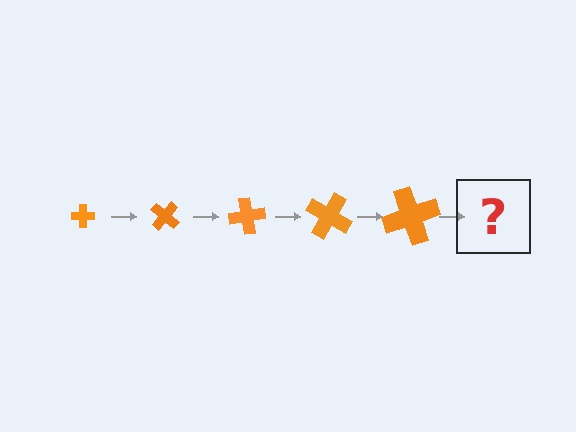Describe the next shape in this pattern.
It should be a cross, larger than the previous one and rotated 200 degrees from the start.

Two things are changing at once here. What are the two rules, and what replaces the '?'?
The two rules are that the cross grows larger each step and it rotates 40 degrees each step. The '?' should be a cross, larger than the previous one and rotated 200 degrees from the start.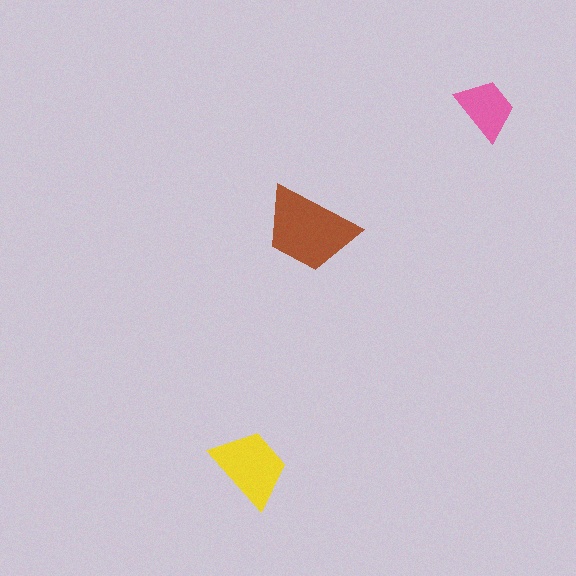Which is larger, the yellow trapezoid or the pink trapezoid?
The yellow one.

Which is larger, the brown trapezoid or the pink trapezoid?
The brown one.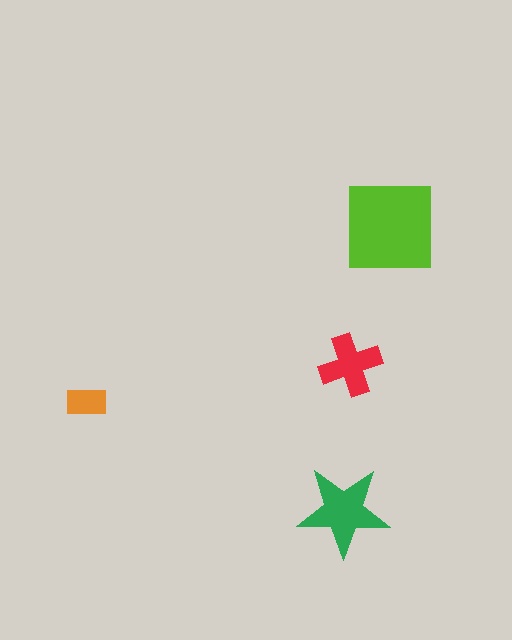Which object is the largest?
The lime square.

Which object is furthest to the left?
The orange rectangle is leftmost.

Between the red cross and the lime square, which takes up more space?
The lime square.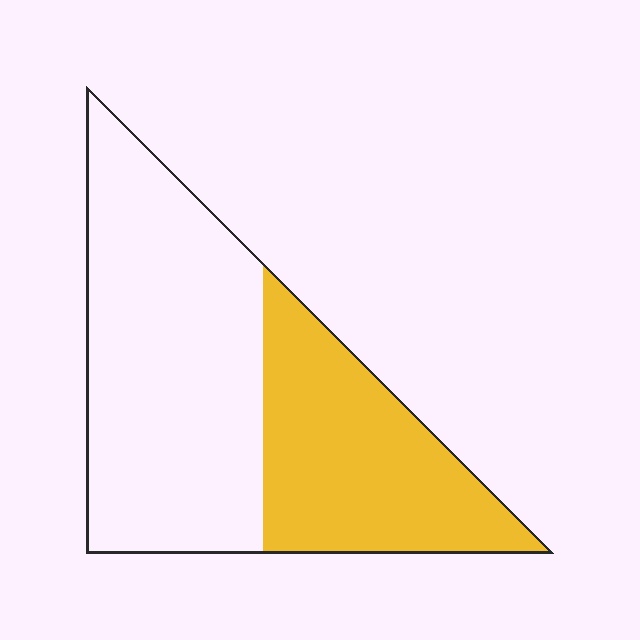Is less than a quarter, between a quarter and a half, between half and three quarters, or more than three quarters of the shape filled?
Between a quarter and a half.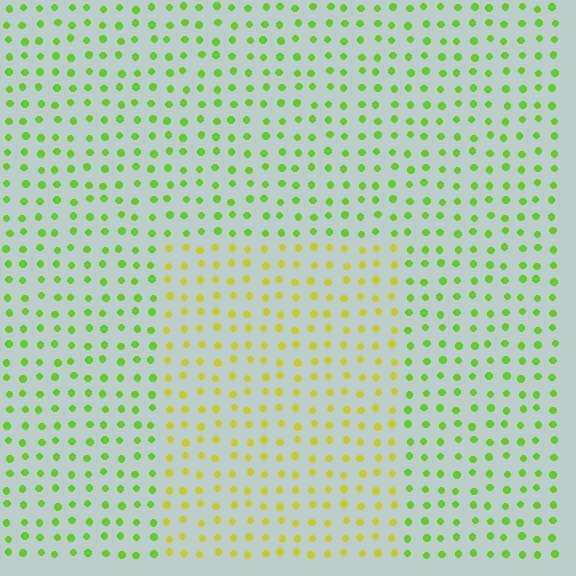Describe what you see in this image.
The image is filled with small lime elements in a uniform arrangement. A rectangle-shaped region is visible where the elements are tinted to a slightly different hue, forming a subtle color boundary.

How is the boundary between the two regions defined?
The boundary is defined purely by a slight shift in hue (about 40 degrees). Spacing, size, and orientation are identical on both sides.